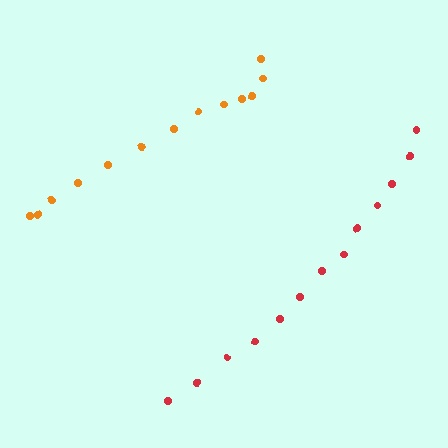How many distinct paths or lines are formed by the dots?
There are 2 distinct paths.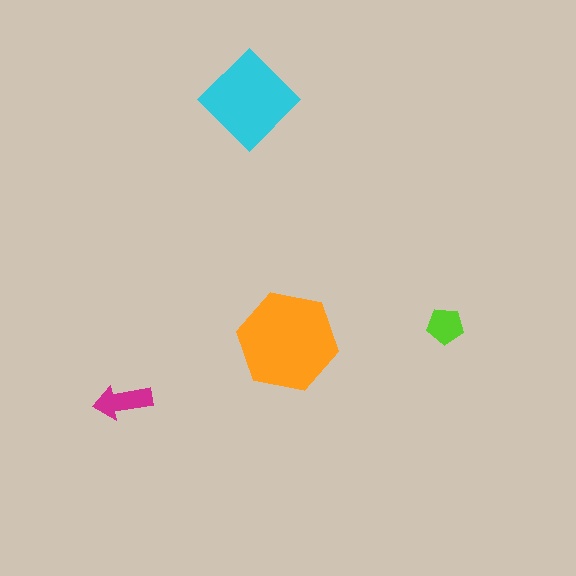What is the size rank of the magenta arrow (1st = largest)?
3rd.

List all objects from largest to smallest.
The orange hexagon, the cyan diamond, the magenta arrow, the lime pentagon.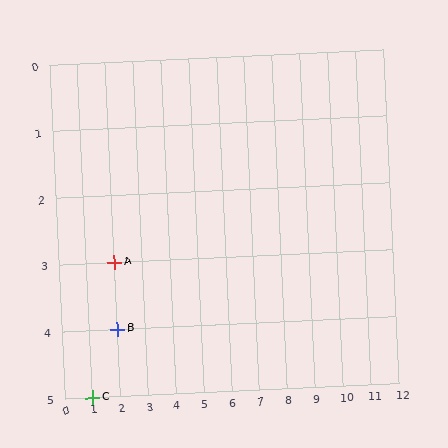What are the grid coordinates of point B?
Point B is at grid coordinates (2, 4).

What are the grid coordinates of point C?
Point C is at grid coordinates (1, 5).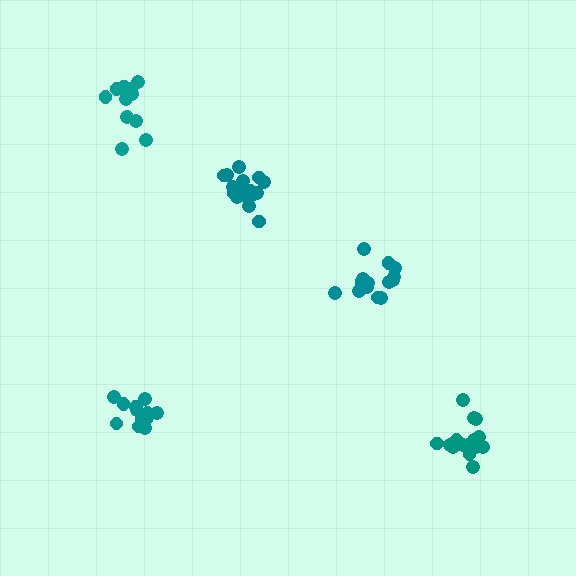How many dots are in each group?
Group 1: 16 dots, Group 2: 12 dots, Group 3: 17 dots, Group 4: 16 dots, Group 5: 12 dots (73 total).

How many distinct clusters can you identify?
There are 5 distinct clusters.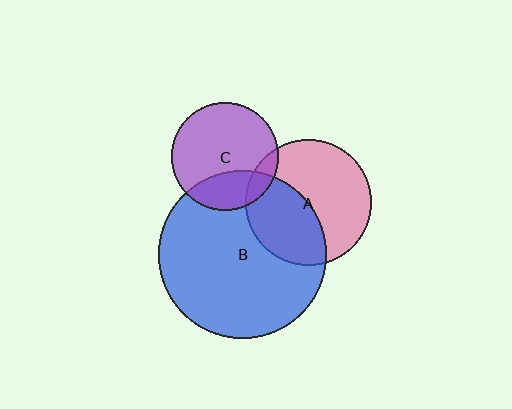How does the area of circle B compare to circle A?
Approximately 1.8 times.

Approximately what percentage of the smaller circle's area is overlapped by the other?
Approximately 25%.